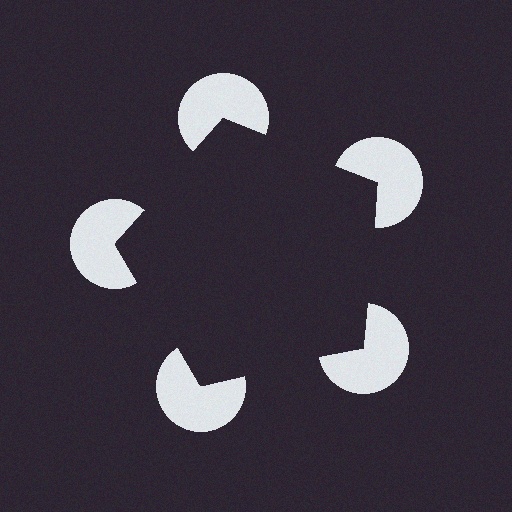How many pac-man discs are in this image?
There are 5 — one at each vertex of the illusory pentagon.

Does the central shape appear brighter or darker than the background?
It typically appears slightly darker than the background, even though no actual brightness change is drawn.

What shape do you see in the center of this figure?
An illusory pentagon — its edges are inferred from the aligned wedge cuts in the pac-man discs, not physically drawn.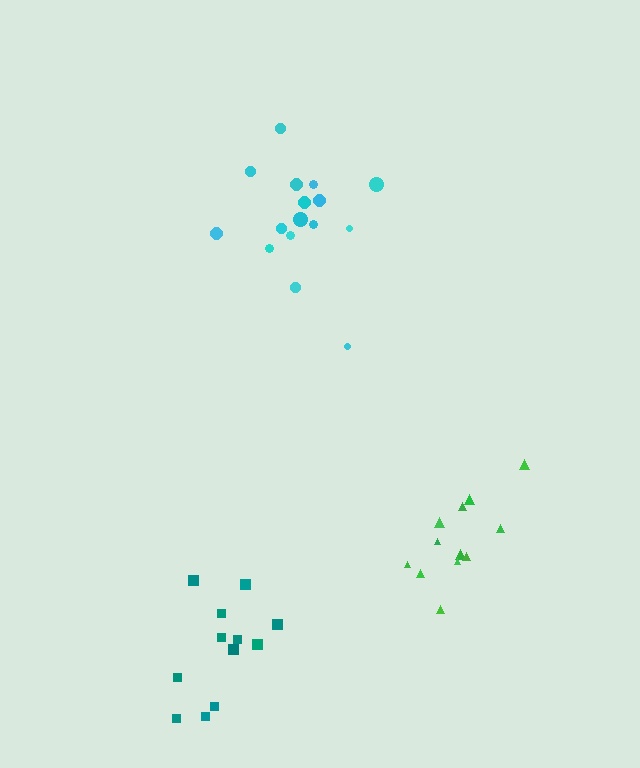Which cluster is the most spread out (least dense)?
Teal.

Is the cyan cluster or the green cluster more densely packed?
Green.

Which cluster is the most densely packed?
Green.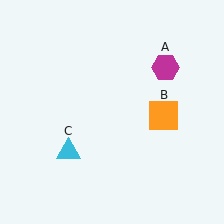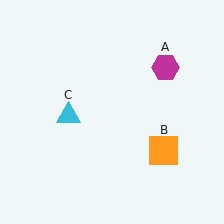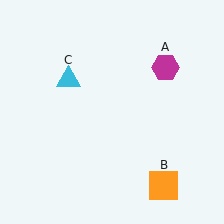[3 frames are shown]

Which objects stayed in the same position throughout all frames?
Magenta hexagon (object A) remained stationary.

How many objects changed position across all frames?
2 objects changed position: orange square (object B), cyan triangle (object C).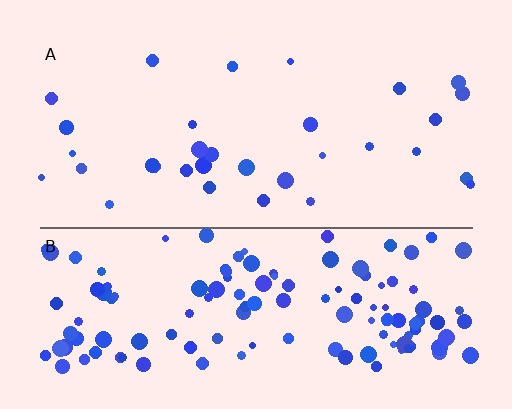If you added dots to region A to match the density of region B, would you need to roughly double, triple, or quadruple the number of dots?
Approximately quadruple.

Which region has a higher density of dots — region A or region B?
B (the bottom).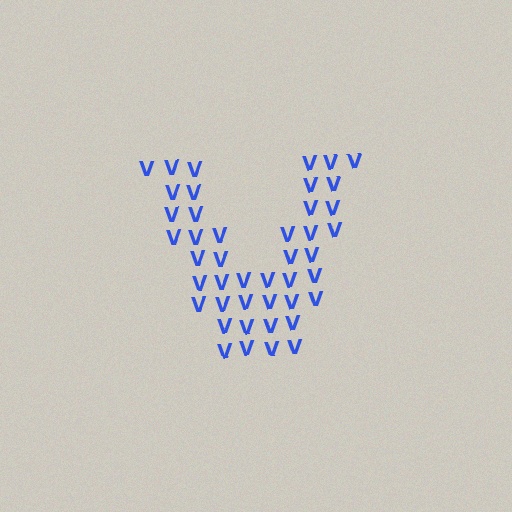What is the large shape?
The large shape is the letter V.